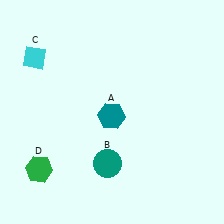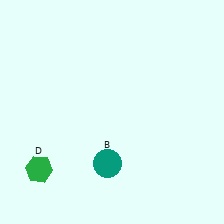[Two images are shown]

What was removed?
The teal hexagon (A), the cyan diamond (C) were removed in Image 2.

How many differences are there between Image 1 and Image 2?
There are 2 differences between the two images.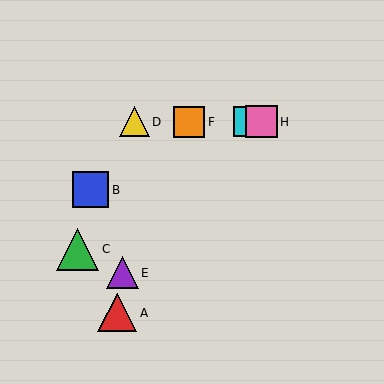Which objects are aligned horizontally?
Objects D, F, G, H are aligned horizontally.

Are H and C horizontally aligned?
No, H is at y≈122 and C is at y≈249.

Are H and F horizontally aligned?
Yes, both are at y≈122.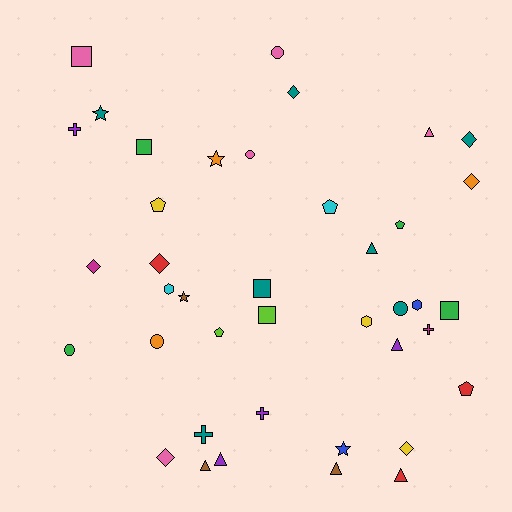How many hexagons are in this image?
There are 3 hexagons.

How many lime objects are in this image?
There are 2 lime objects.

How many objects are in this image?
There are 40 objects.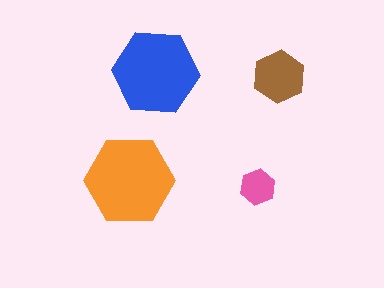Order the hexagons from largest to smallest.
the orange one, the blue one, the brown one, the pink one.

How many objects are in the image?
There are 4 objects in the image.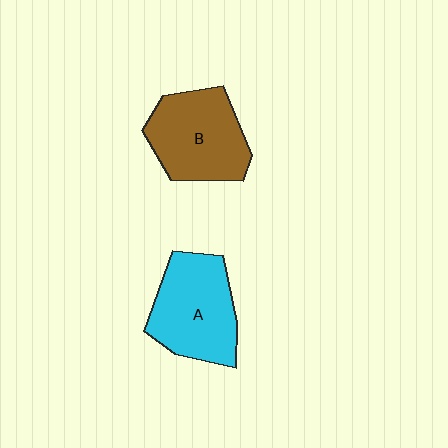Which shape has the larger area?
Shape A (cyan).